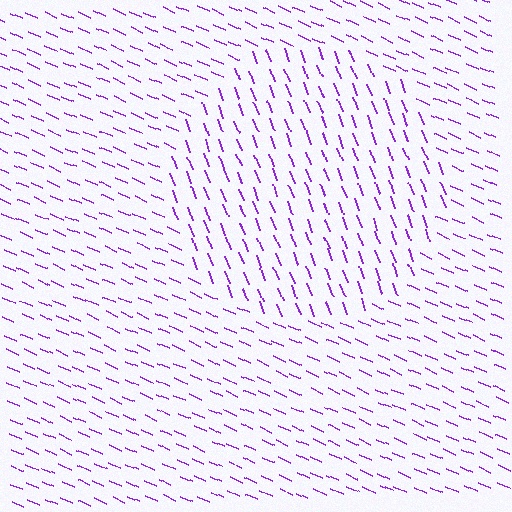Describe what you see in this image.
The image is filled with small purple line segments. A circle region in the image has lines oriented differently from the surrounding lines, creating a visible texture boundary.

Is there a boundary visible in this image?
Yes, there is a texture boundary formed by a change in line orientation.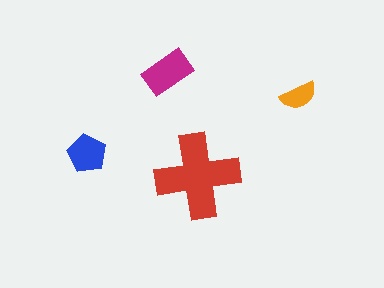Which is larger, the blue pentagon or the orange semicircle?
The blue pentagon.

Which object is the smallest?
The orange semicircle.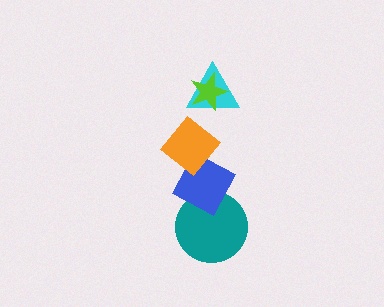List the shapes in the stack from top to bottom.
From top to bottom: the lime star, the cyan triangle, the orange diamond, the blue diamond, the teal circle.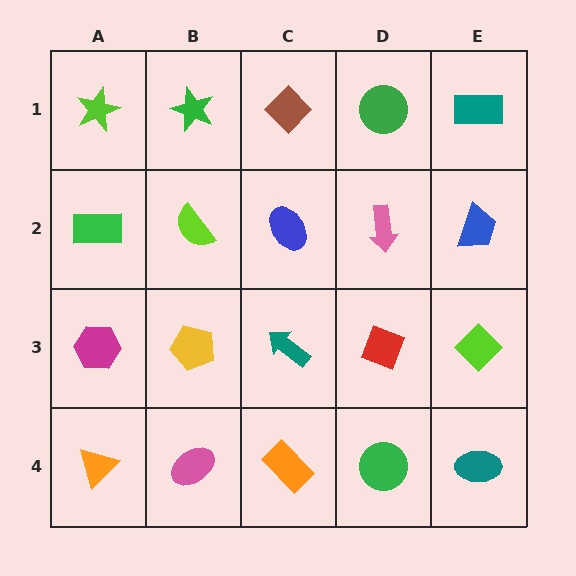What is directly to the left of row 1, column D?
A brown diamond.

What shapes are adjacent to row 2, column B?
A green star (row 1, column B), a yellow pentagon (row 3, column B), a green rectangle (row 2, column A), a blue ellipse (row 2, column C).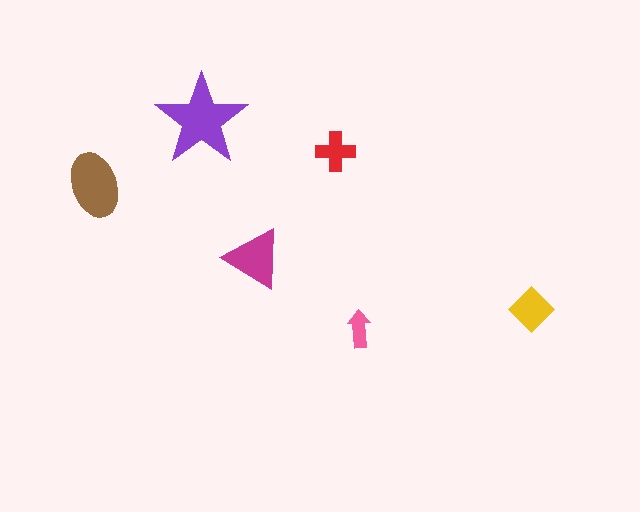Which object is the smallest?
The pink arrow.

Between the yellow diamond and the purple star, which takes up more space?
The purple star.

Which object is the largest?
The purple star.